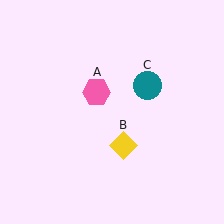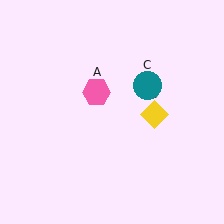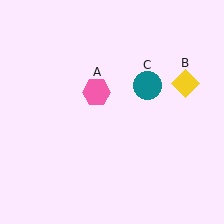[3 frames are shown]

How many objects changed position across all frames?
1 object changed position: yellow diamond (object B).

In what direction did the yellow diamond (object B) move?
The yellow diamond (object B) moved up and to the right.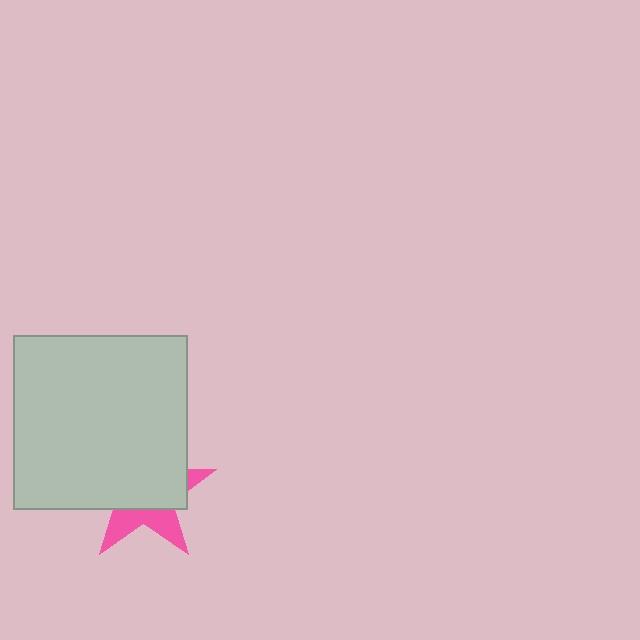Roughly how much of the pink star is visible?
A small part of it is visible (roughly 35%).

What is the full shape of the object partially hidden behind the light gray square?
The partially hidden object is a pink star.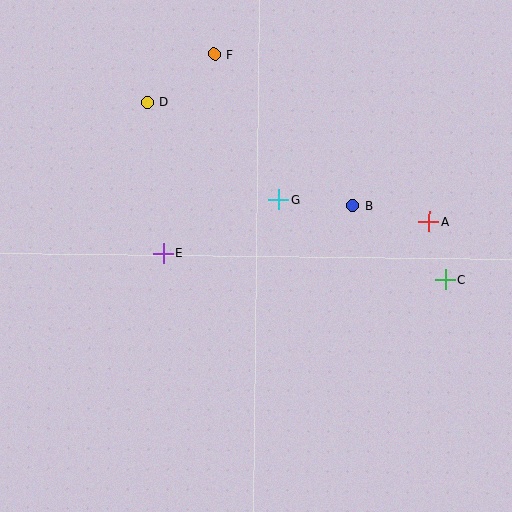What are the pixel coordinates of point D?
Point D is at (147, 102).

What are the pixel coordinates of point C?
Point C is at (445, 280).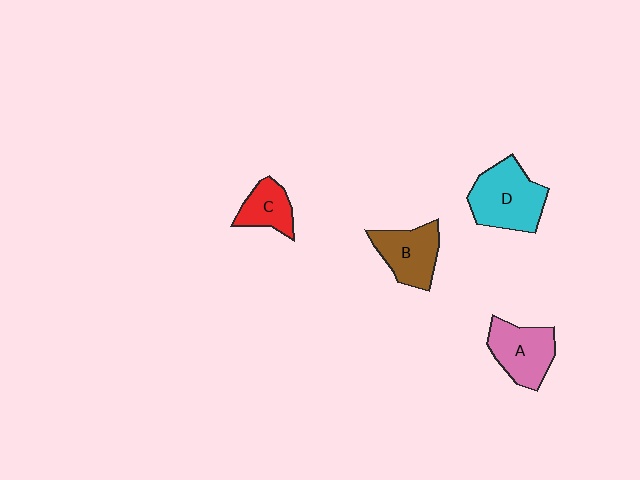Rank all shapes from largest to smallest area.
From largest to smallest: D (cyan), A (pink), B (brown), C (red).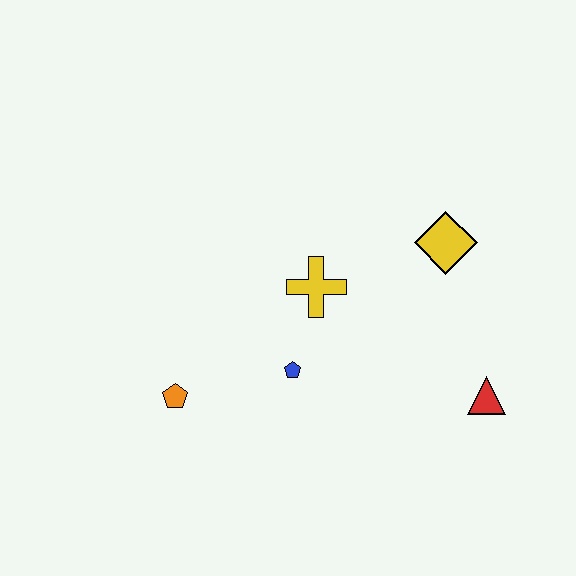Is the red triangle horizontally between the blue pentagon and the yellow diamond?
No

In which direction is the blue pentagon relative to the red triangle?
The blue pentagon is to the left of the red triangle.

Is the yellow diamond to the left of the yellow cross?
No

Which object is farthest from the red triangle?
The orange pentagon is farthest from the red triangle.